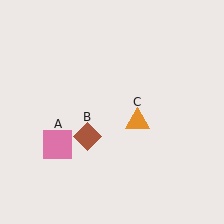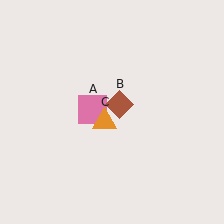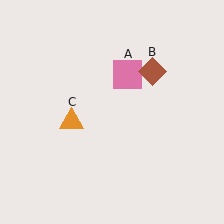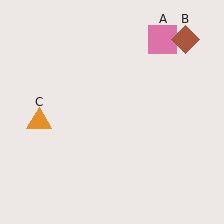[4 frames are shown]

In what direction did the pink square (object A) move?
The pink square (object A) moved up and to the right.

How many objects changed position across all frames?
3 objects changed position: pink square (object A), brown diamond (object B), orange triangle (object C).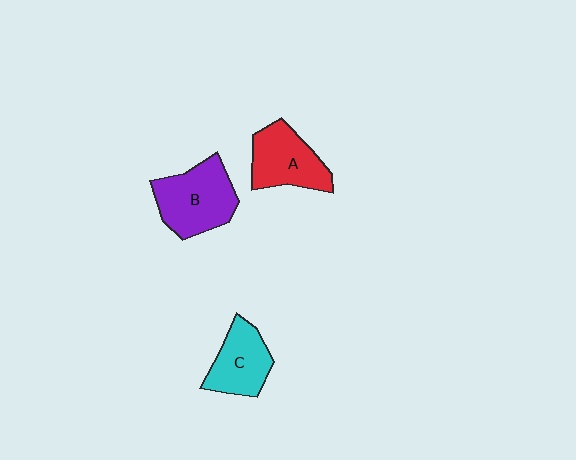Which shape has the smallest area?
Shape C (cyan).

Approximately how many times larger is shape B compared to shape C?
Approximately 1.3 times.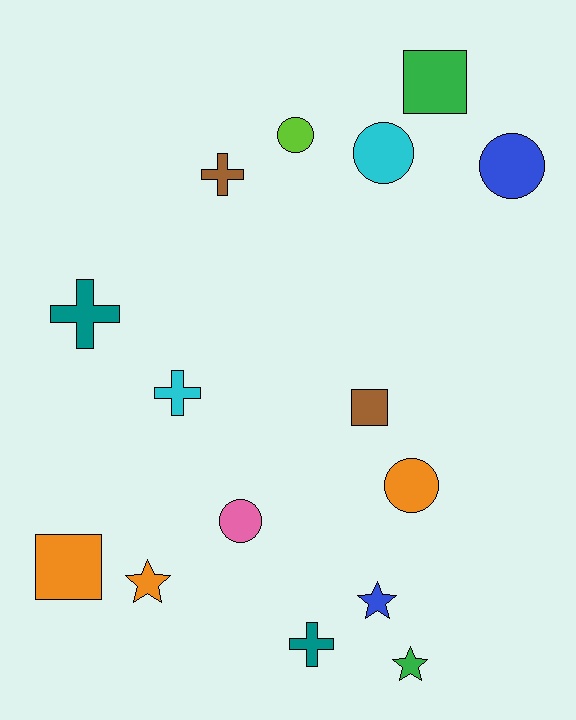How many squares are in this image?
There are 3 squares.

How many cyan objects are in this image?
There are 2 cyan objects.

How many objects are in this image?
There are 15 objects.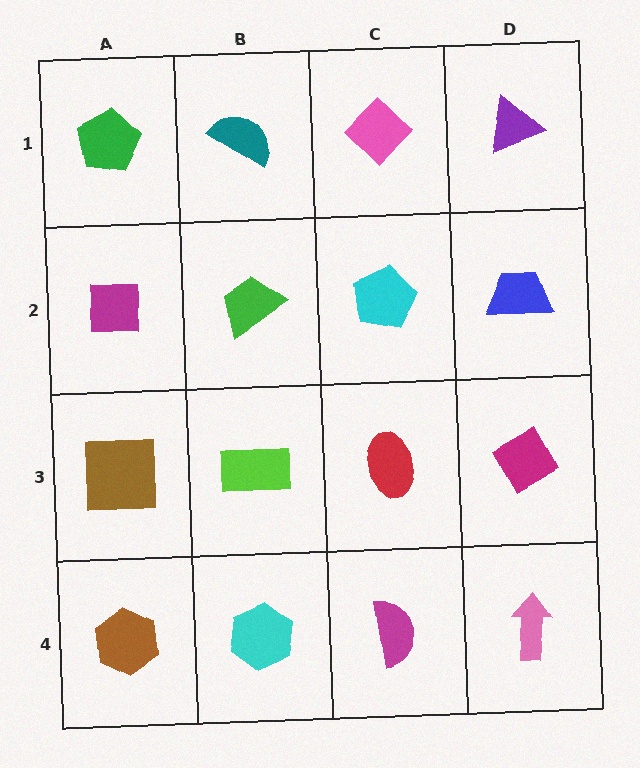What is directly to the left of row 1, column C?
A teal semicircle.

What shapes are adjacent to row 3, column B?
A green trapezoid (row 2, column B), a cyan hexagon (row 4, column B), a brown square (row 3, column A), a red ellipse (row 3, column C).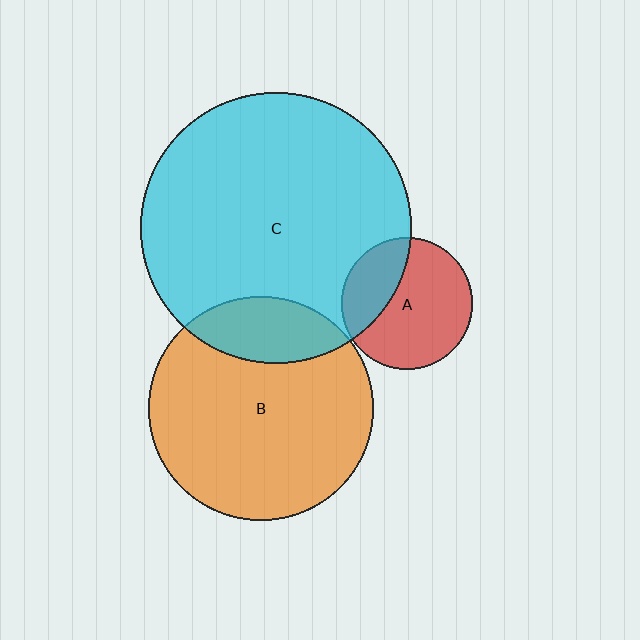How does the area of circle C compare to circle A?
Approximately 4.3 times.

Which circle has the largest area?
Circle C (cyan).